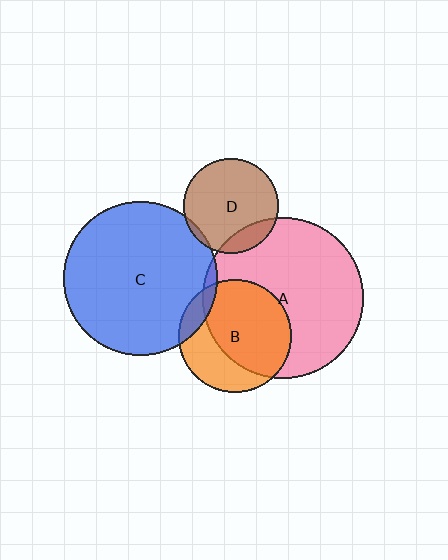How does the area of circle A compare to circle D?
Approximately 2.9 times.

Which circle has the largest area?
Circle A (pink).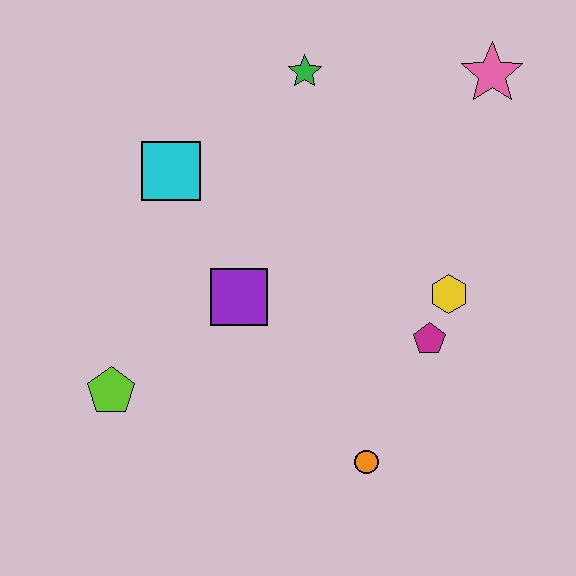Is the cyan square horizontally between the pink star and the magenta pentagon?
No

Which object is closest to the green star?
The cyan square is closest to the green star.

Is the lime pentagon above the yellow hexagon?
No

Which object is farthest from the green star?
The orange circle is farthest from the green star.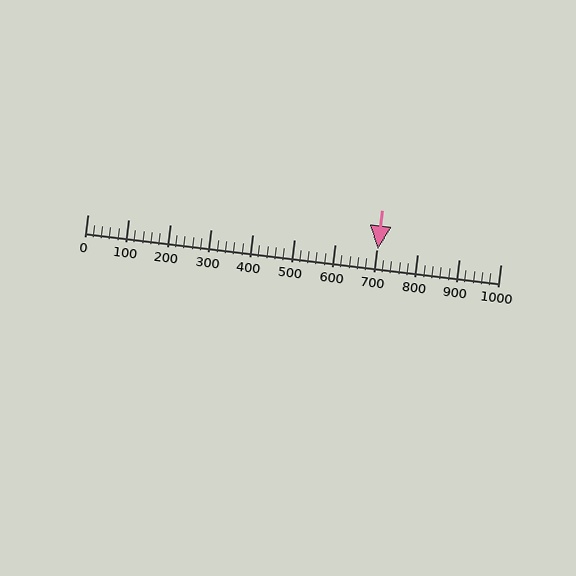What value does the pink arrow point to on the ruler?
The pink arrow points to approximately 704.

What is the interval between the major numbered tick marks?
The major tick marks are spaced 100 units apart.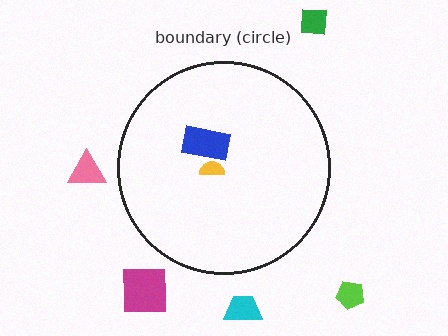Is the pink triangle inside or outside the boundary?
Outside.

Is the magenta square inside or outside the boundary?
Outside.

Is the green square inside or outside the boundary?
Outside.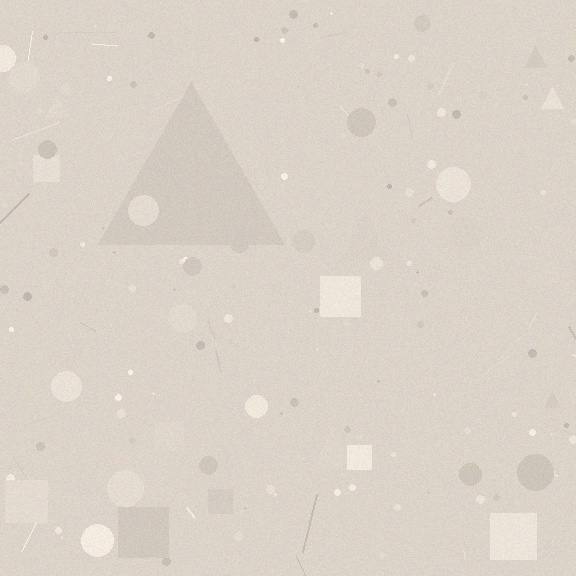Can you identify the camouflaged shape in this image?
The camouflaged shape is a triangle.